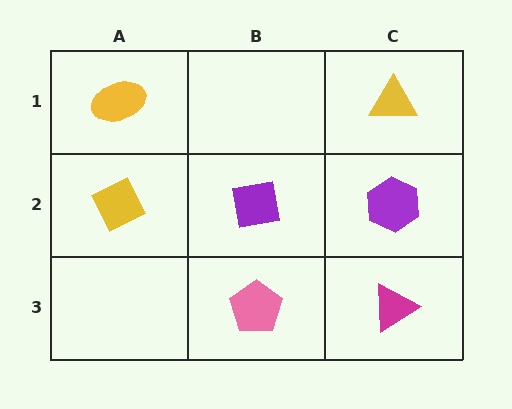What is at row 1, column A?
A yellow ellipse.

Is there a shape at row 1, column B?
No, that cell is empty.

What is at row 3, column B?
A pink pentagon.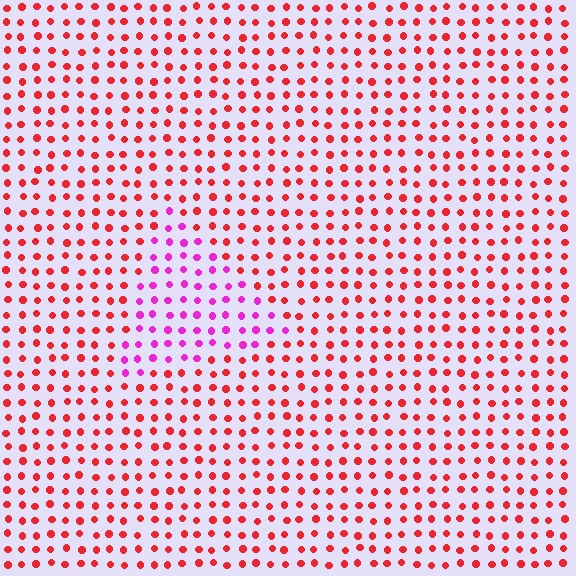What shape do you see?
I see a triangle.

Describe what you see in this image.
The image is filled with small red elements in a uniform arrangement. A triangle-shaped region is visible where the elements are tinted to a slightly different hue, forming a subtle color boundary.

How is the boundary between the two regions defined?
The boundary is defined purely by a slight shift in hue (about 49 degrees). Spacing, size, and orientation are identical on both sides.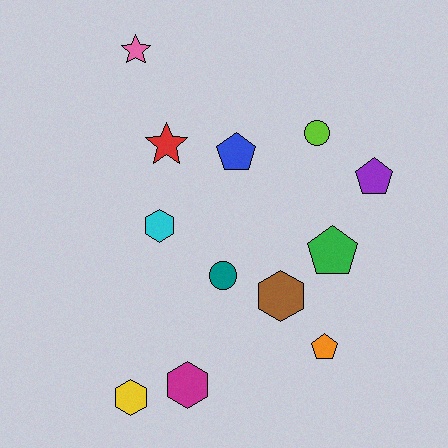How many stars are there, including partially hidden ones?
There are 2 stars.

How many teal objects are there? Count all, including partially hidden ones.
There is 1 teal object.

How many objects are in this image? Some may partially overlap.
There are 12 objects.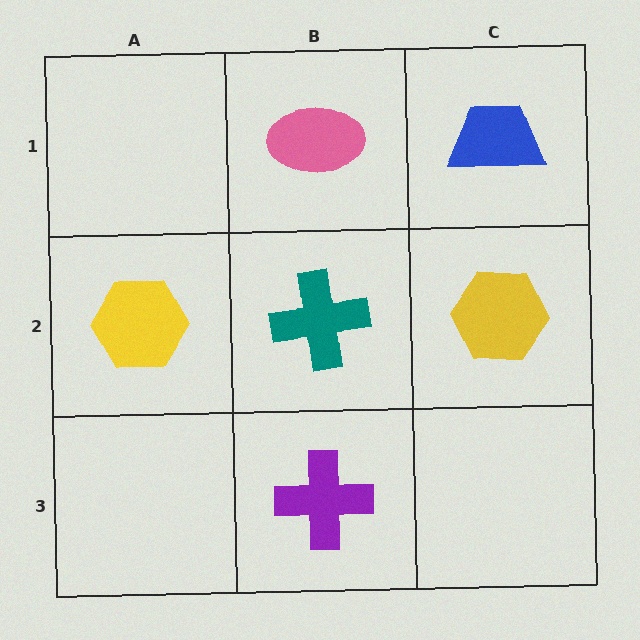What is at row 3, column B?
A purple cross.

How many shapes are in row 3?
1 shape.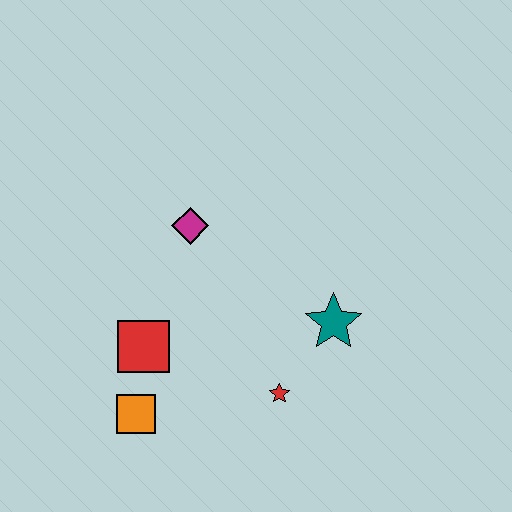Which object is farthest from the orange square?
The teal star is farthest from the orange square.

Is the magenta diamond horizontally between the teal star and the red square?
Yes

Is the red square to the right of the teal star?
No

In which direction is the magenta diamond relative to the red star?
The magenta diamond is above the red star.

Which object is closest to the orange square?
The red square is closest to the orange square.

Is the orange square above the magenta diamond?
No